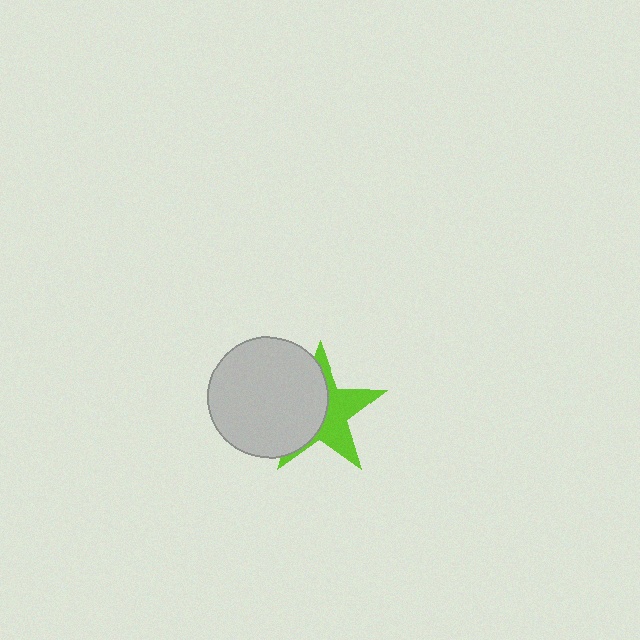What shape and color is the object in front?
The object in front is a light gray circle.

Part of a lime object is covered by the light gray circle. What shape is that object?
It is a star.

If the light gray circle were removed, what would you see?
You would see the complete lime star.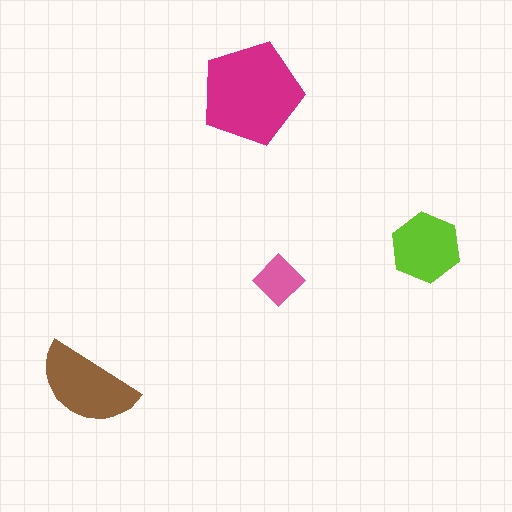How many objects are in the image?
There are 4 objects in the image.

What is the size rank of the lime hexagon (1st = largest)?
3rd.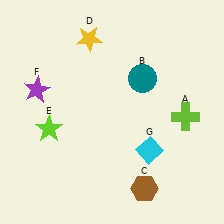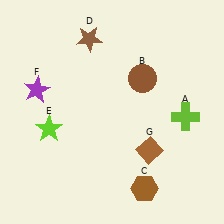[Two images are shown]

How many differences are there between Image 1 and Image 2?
There are 3 differences between the two images.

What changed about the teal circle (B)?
In Image 1, B is teal. In Image 2, it changed to brown.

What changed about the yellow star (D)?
In Image 1, D is yellow. In Image 2, it changed to brown.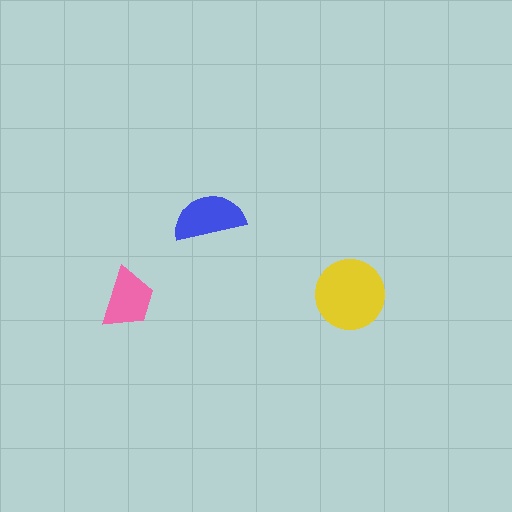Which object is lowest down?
The pink trapezoid is bottommost.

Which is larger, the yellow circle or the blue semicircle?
The yellow circle.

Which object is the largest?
The yellow circle.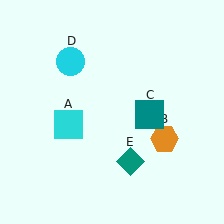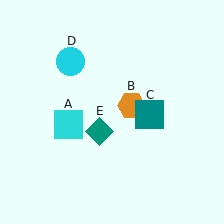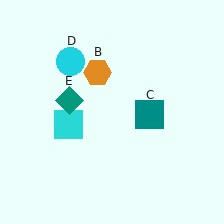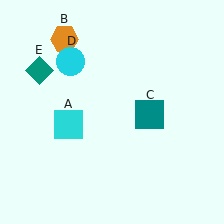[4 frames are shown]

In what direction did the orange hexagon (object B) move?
The orange hexagon (object B) moved up and to the left.